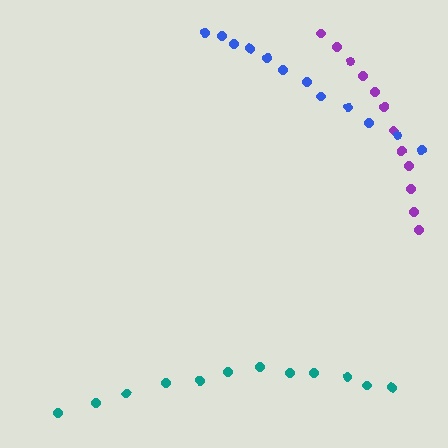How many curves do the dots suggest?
There are 3 distinct paths.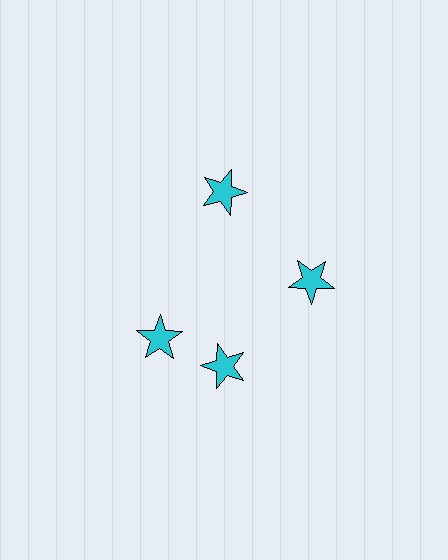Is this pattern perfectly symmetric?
No. The 4 cyan stars are arranged in a ring, but one element near the 9 o'clock position is rotated out of alignment along the ring, breaking the 4-fold rotational symmetry.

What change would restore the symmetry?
The symmetry would be restored by rotating it back into even spacing with its neighbors so that all 4 stars sit at equal angles and equal distance from the center.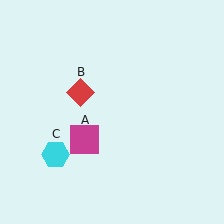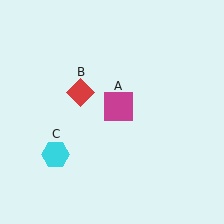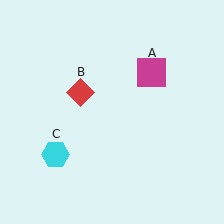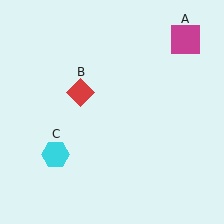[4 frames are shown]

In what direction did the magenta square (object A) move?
The magenta square (object A) moved up and to the right.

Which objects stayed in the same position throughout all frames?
Red diamond (object B) and cyan hexagon (object C) remained stationary.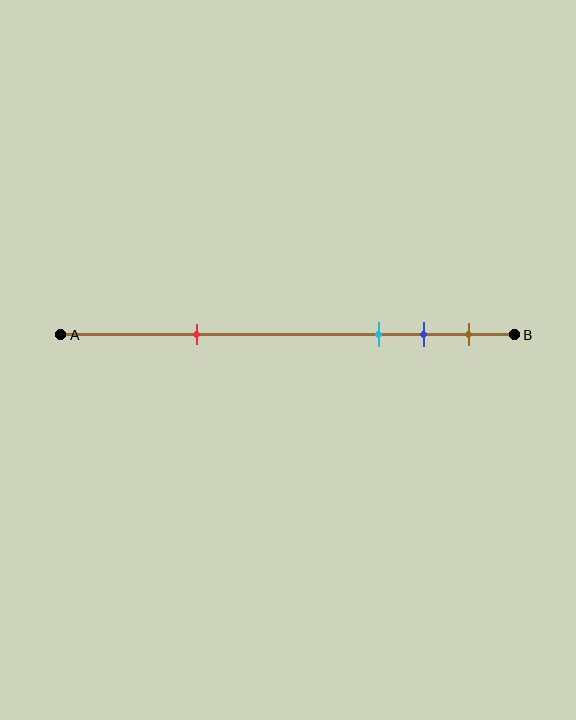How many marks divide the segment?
There are 4 marks dividing the segment.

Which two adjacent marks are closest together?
The blue and brown marks are the closest adjacent pair.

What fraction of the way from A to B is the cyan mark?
The cyan mark is approximately 70% (0.7) of the way from A to B.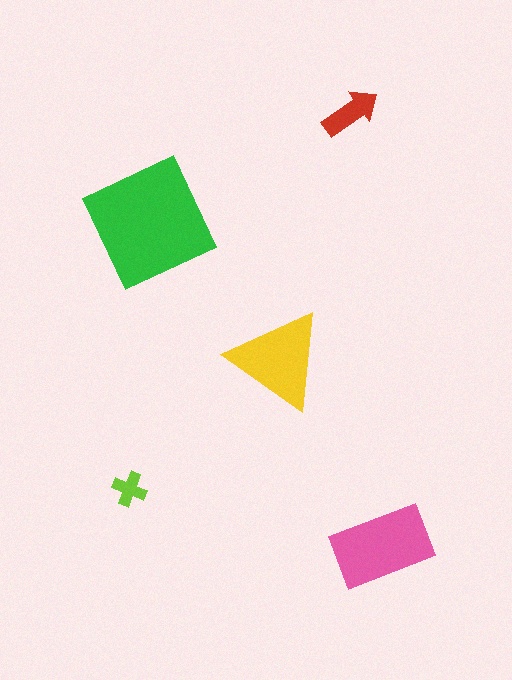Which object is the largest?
The green square.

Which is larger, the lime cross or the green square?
The green square.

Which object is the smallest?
The lime cross.